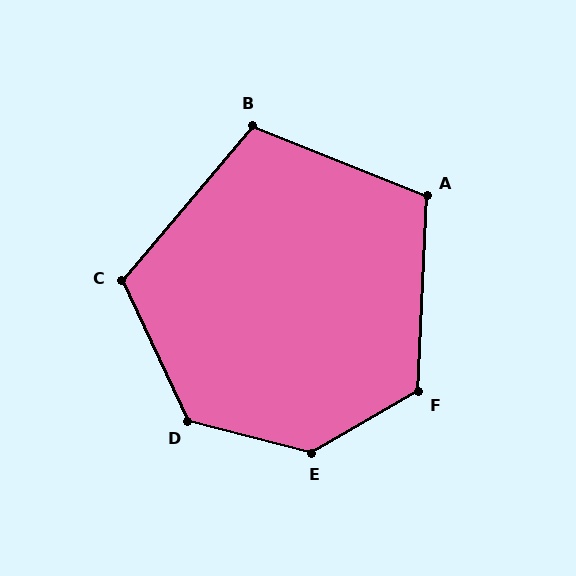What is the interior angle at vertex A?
Approximately 110 degrees (obtuse).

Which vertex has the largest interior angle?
E, at approximately 136 degrees.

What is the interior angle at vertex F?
Approximately 122 degrees (obtuse).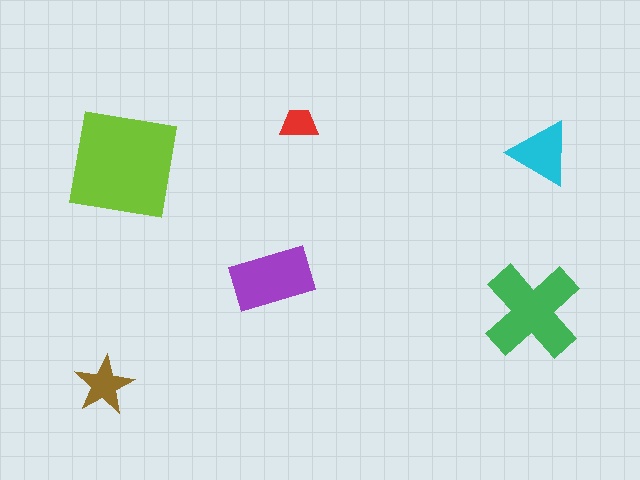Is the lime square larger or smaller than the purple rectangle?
Larger.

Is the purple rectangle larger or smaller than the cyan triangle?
Larger.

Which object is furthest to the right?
The cyan triangle is rightmost.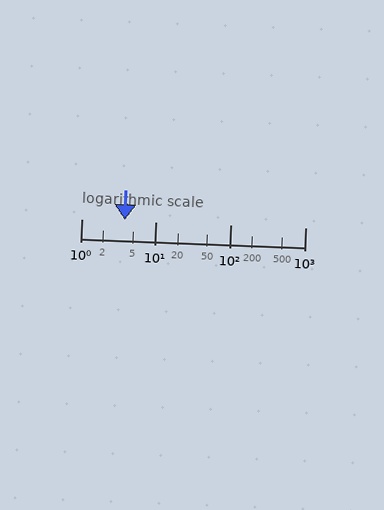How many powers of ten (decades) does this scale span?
The scale spans 3 decades, from 1 to 1000.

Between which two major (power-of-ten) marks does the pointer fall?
The pointer is between 1 and 10.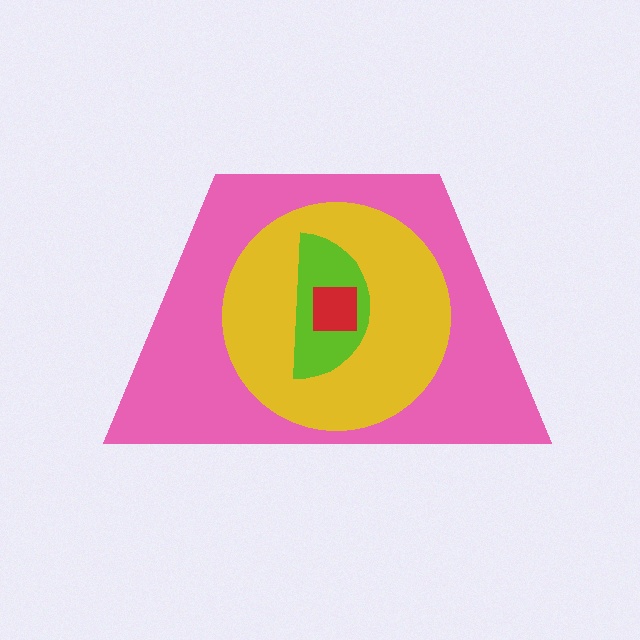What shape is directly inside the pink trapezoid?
The yellow circle.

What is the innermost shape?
The red square.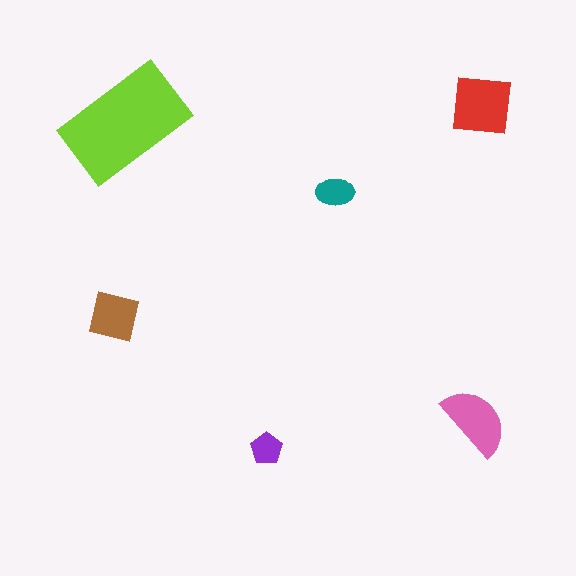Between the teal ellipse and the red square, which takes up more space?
The red square.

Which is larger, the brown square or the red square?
The red square.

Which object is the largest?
The lime rectangle.